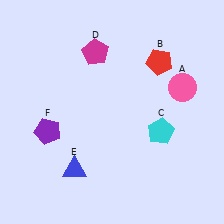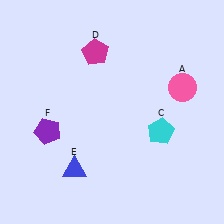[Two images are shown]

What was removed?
The red pentagon (B) was removed in Image 2.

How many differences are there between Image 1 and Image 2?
There is 1 difference between the two images.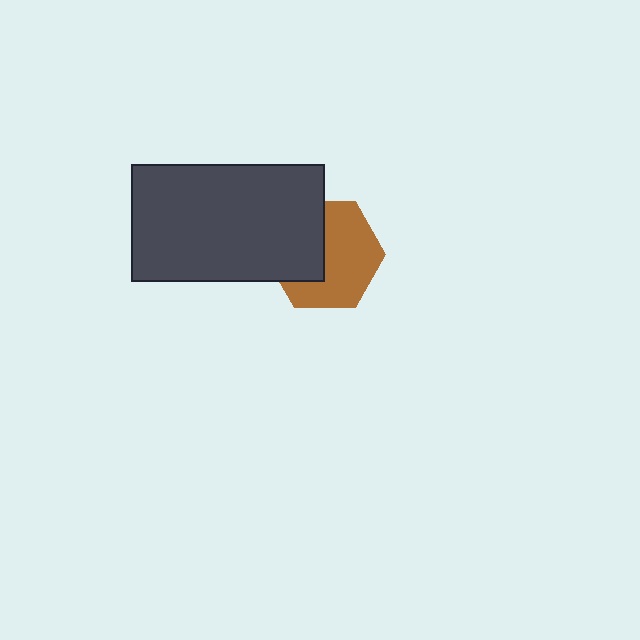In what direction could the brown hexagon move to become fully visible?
The brown hexagon could move right. That would shift it out from behind the dark gray rectangle entirely.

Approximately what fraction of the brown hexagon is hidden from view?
Roughly 40% of the brown hexagon is hidden behind the dark gray rectangle.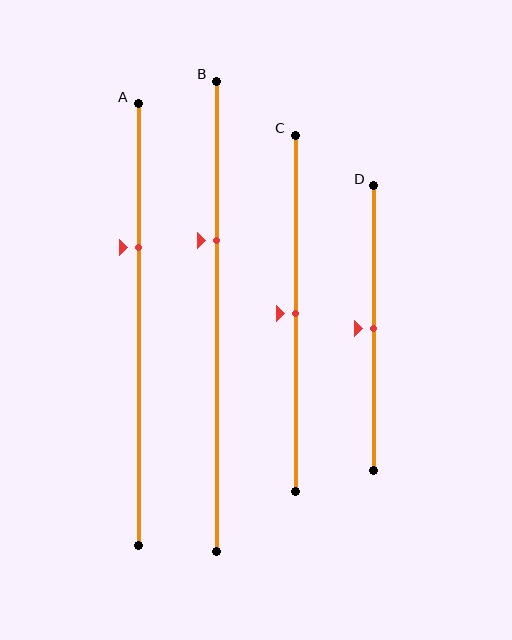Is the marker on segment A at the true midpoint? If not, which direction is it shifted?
No, the marker on segment A is shifted upward by about 18% of the segment length.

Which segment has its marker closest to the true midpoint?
Segment C has its marker closest to the true midpoint.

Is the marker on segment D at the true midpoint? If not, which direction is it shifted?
Yes, the marker on segment D is at the true midpoint.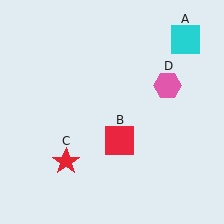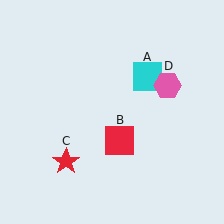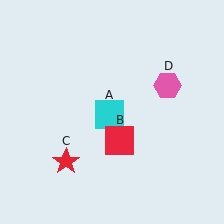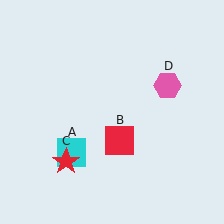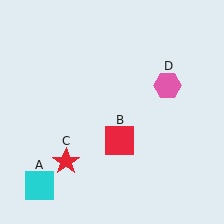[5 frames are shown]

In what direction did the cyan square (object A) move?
The cyan square (object A) moved down and to the left.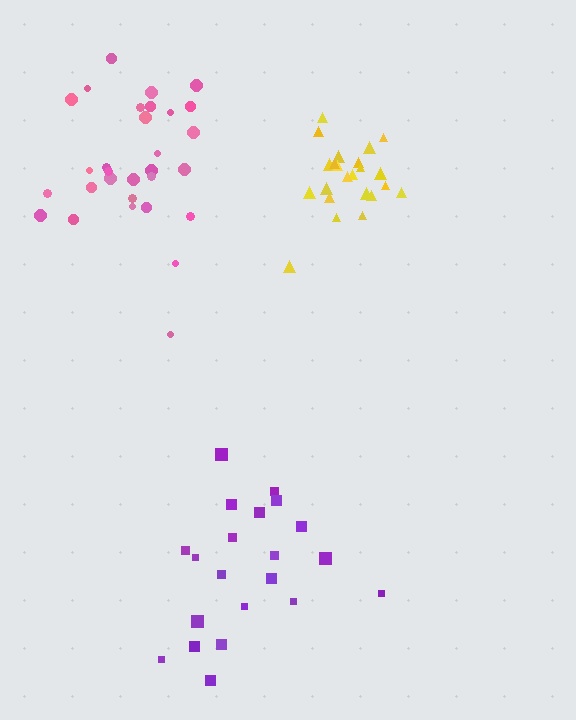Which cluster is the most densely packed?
Yellow.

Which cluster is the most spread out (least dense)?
Purple.